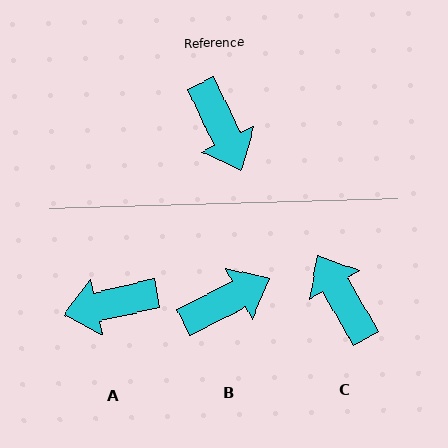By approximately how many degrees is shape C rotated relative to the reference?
Approximately 176 degrees clockwise.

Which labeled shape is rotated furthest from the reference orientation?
C, about 176 degrees away.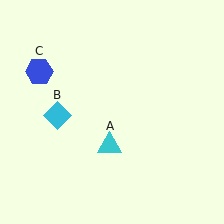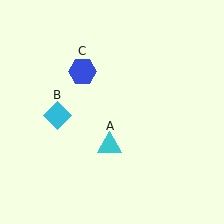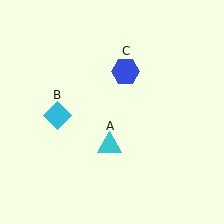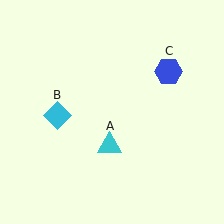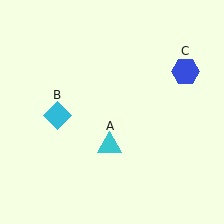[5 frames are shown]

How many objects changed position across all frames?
1 object changed position: blue hexagon (object C).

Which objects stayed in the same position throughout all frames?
Cyan triangle (object A) and cyan diamond (object B) remained stationary.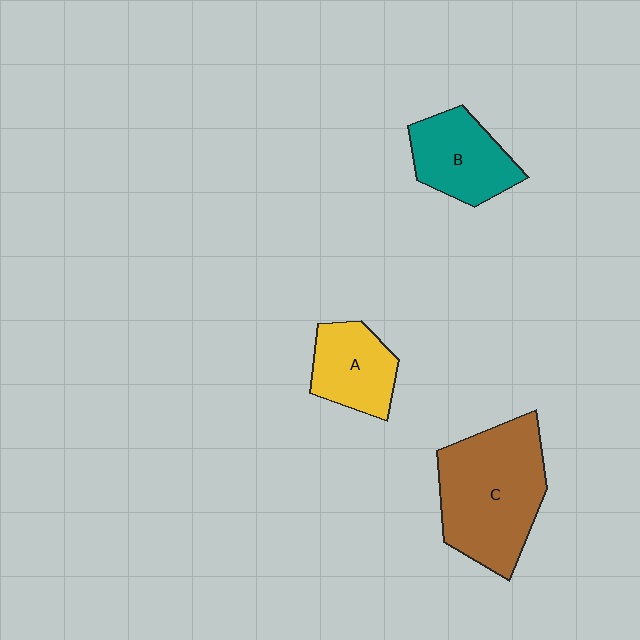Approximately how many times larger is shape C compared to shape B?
Approximately 1.7 times.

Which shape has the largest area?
Shape C (brown).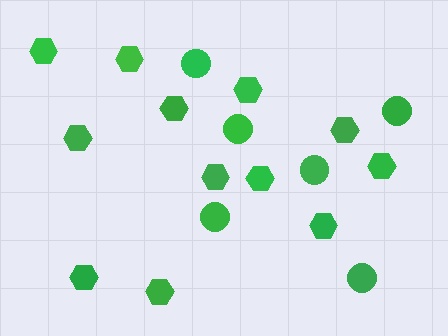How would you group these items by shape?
There are 2 groups: one group of circles (6) and one group of hexagons (12).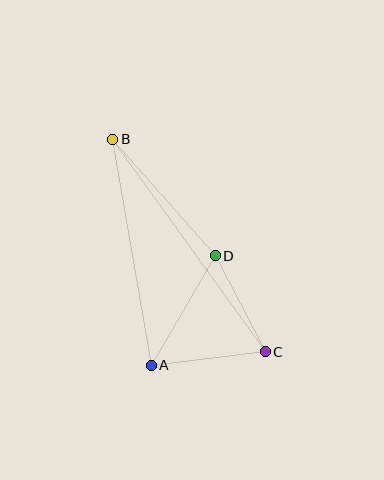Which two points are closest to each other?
Points C and D are closest to each other.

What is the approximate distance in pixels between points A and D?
The distance between A and D is approximately 127 pixels.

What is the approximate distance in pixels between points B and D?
The distance between B and D is approximately 155 pixels.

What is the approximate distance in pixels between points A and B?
The distance between A and B is approximately 229 pixels.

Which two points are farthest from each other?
Points B and C are farthest from each other.